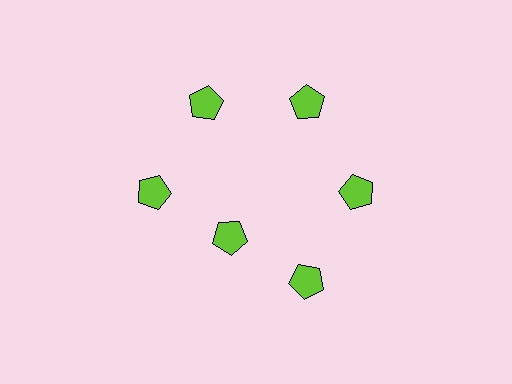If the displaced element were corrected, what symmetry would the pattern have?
It would have 6-fold rotational symmetry — the pattern would map onto itself every 60 degrees.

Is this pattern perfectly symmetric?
No. The 6 lime pentagons are arranged in a ring, but one element near the 7 o'clock position is pulled inward toward the center, breaking the 6-fold rotational symmetry.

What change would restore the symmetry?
The symmetry would be restored by moving it outward, back onto the ring so that all 6 pentagons sit at equal angles and equal distance from the center.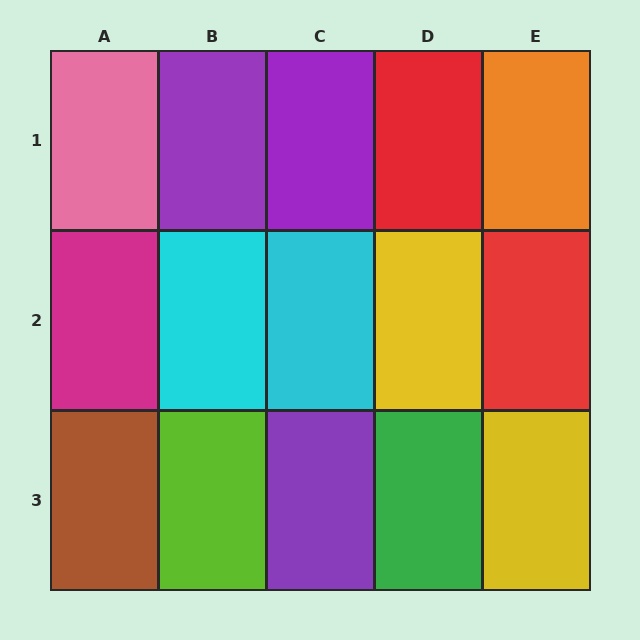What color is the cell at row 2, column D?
Yellow.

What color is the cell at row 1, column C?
Purple.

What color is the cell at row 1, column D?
Red.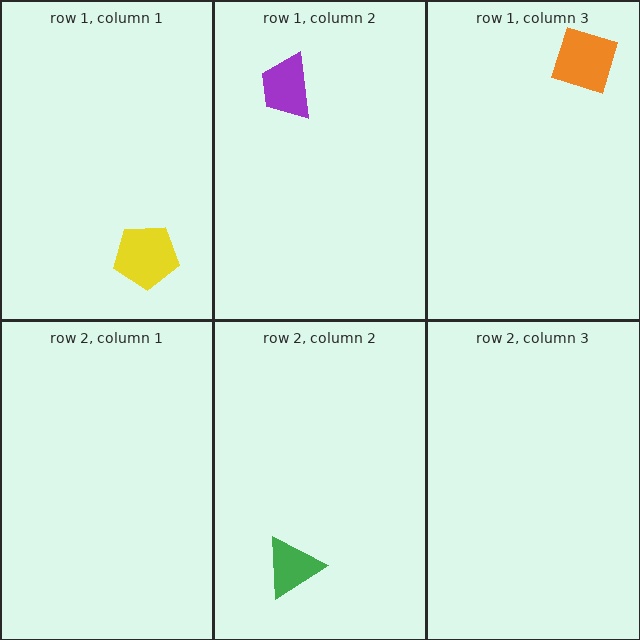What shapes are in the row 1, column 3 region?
The orange square.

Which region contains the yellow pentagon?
The row 1, column 1 region.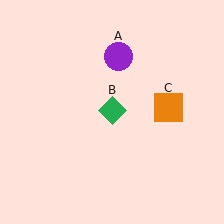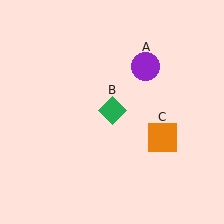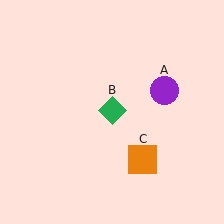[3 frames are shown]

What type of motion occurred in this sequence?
The purple circle (object A), orange square (object C) rotated clockwise around the center of the scene.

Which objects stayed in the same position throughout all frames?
Green diamond (object B) remained stationary.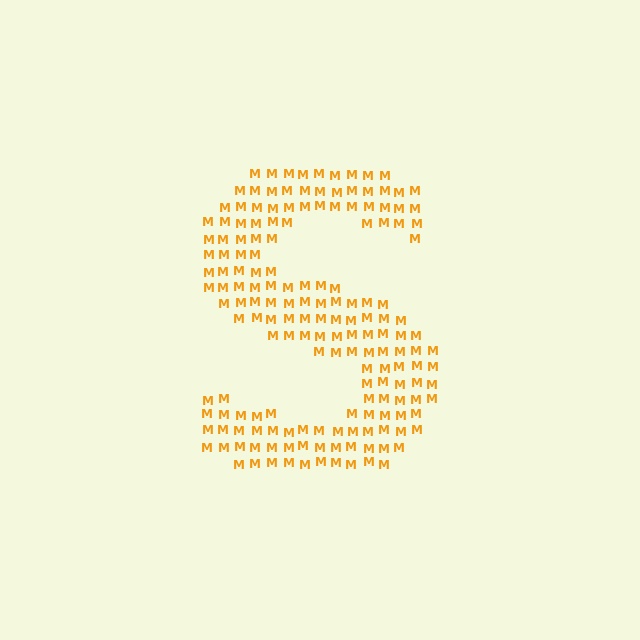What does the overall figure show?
The overall figure shows the letter S.